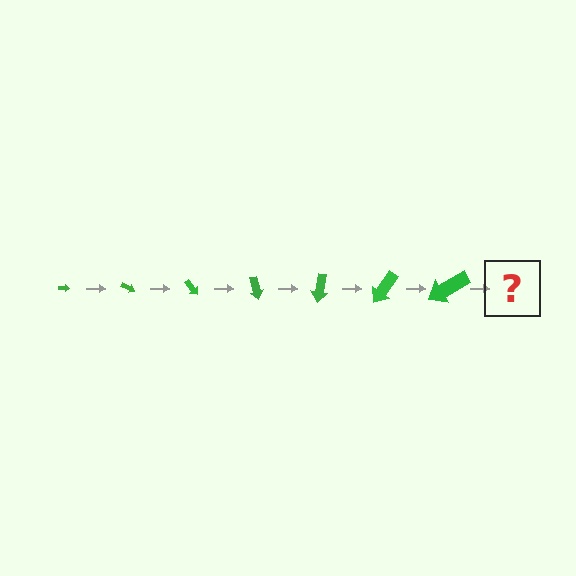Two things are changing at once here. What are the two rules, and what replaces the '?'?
The two rules are that the arrow grows larger each step and it rotates 25 degrees each step. The '?' should be an arrow, larger than the previous one and rotated 175 degrees from the start.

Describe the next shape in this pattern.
It should be an arrow, larger than the previous one and rotated 175 degrees from the start.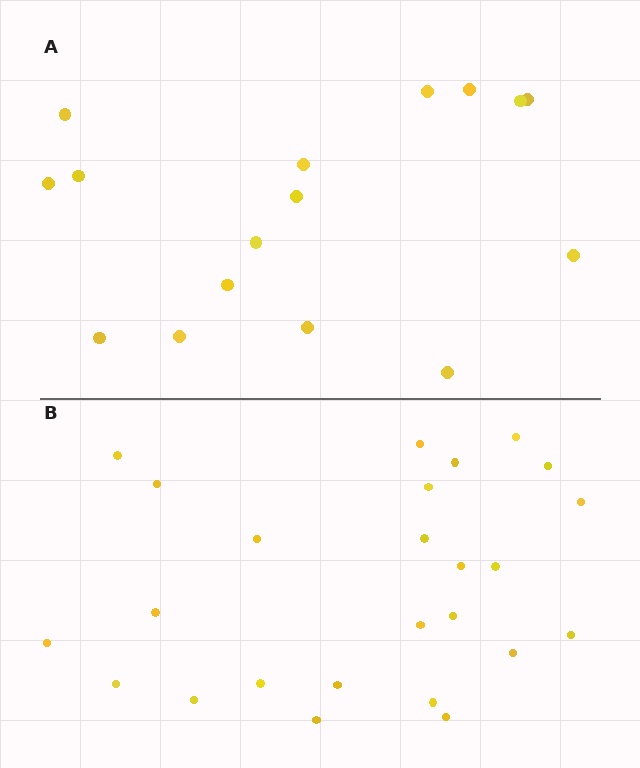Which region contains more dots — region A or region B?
Region B (the bottom region) has more dots.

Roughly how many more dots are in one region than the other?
Region B has roughly 8 or so more dots than region A.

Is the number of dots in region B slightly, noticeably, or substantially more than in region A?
Region B has substantially more. The ratio is roughly 1.6 to 1.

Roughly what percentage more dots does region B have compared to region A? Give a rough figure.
About 55% more.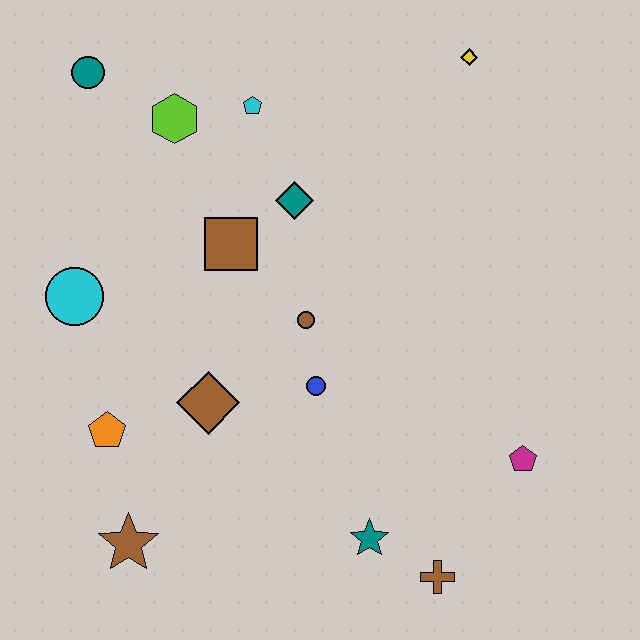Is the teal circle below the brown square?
No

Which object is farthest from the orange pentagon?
The yellow diamond is farthest from the orange pentagon.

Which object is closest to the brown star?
The orange pentagon is closest to the brown star.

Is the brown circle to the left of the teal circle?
No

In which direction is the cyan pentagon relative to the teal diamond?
The cyan pentagon is above the teal diamond.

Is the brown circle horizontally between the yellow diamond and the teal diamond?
Yes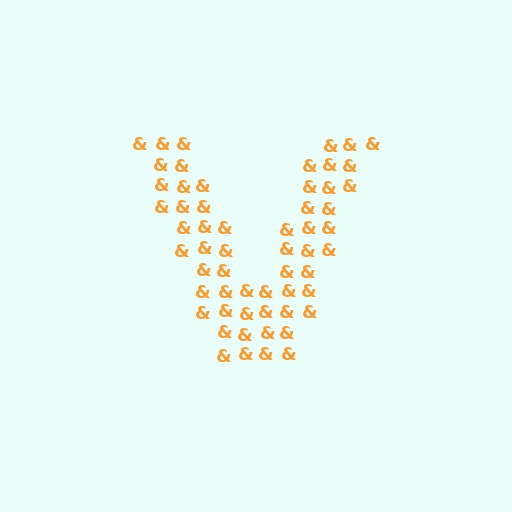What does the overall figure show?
The overall figure shows the letter V.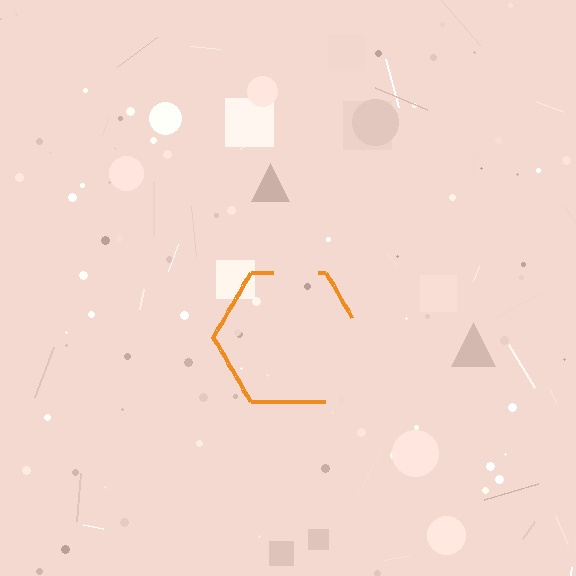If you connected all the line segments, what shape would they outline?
They would outline a hexagon.